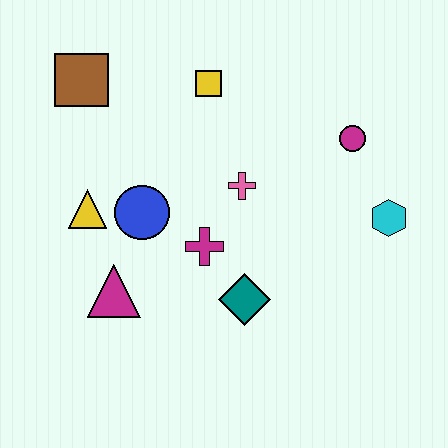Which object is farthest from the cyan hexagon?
The brown square is farthest from the cyan hexagon.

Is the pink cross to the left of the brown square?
No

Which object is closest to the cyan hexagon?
The magenta circle is closest to the cyan hexagon.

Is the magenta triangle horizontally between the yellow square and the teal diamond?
No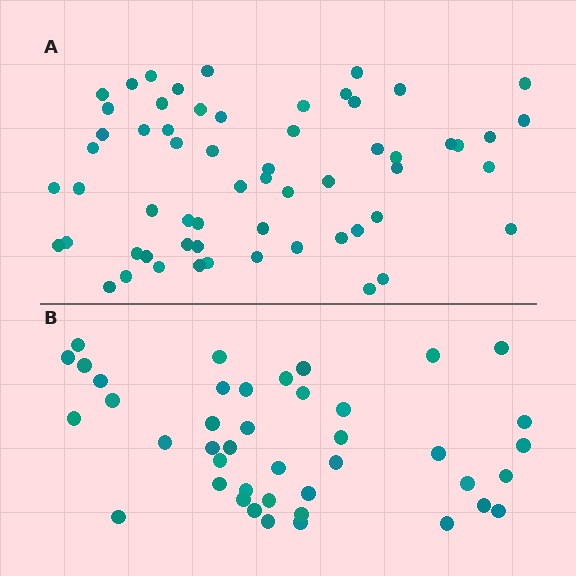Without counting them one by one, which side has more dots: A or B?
Region A (the top region) has more dots.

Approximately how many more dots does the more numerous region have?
Region A has approximately 20 more dots than region B.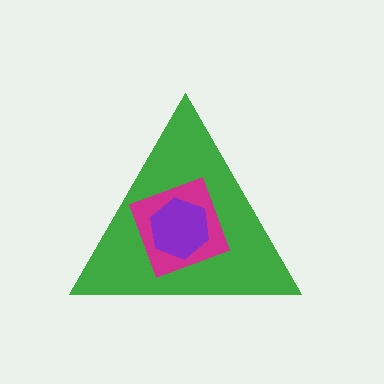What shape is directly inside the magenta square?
The purple hexagon.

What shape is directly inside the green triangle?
The magenta square.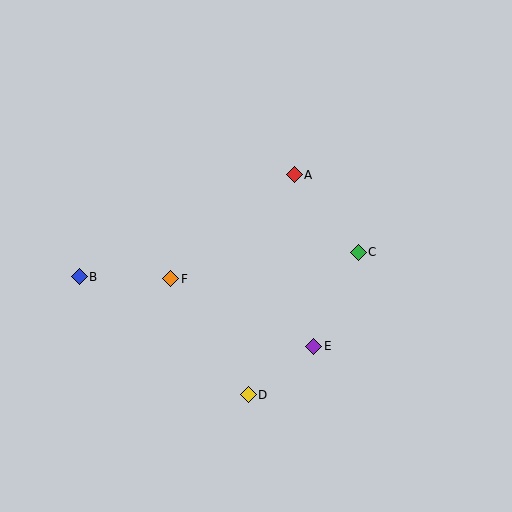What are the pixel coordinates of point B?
Point B is at (79, 277).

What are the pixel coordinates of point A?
Point A is at (294, 175).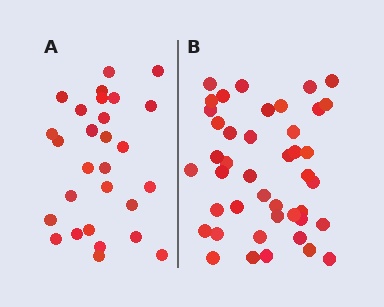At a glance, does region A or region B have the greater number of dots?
Region B (the right region) has more dots.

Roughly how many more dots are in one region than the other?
Region B has approximately 15 more dots than region A.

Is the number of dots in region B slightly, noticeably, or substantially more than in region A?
Region B has substantially more. The ratio is roughly 1.5 to 1.